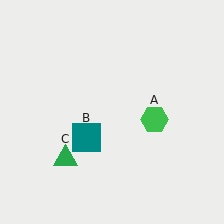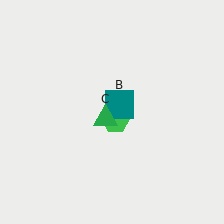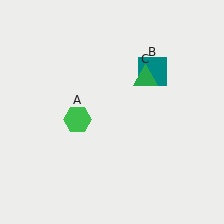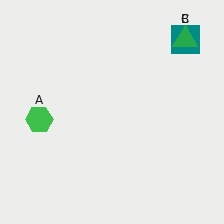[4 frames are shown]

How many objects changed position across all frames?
3 objects changed position: green hexagon (object A), teal square (object B), green triangle (object C).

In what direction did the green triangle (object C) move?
The green triangle (object C) moved up and to the right.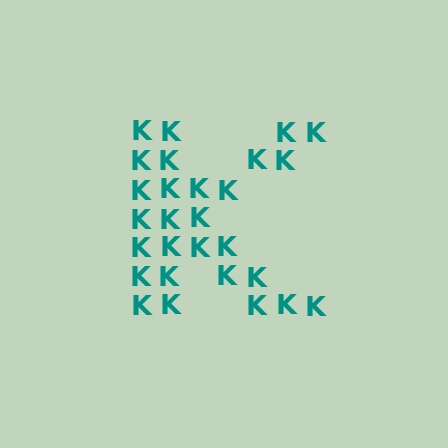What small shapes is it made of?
It is made of small letter K's.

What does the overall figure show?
The overall figure shows the letter K.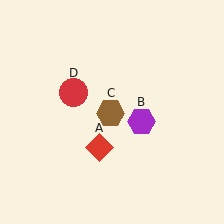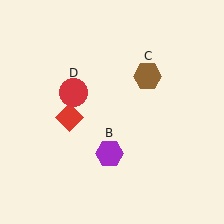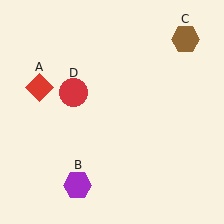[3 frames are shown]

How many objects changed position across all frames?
3 objects changed position: red diamond (object A), purple hexagon (object B), brown hexagon (object C).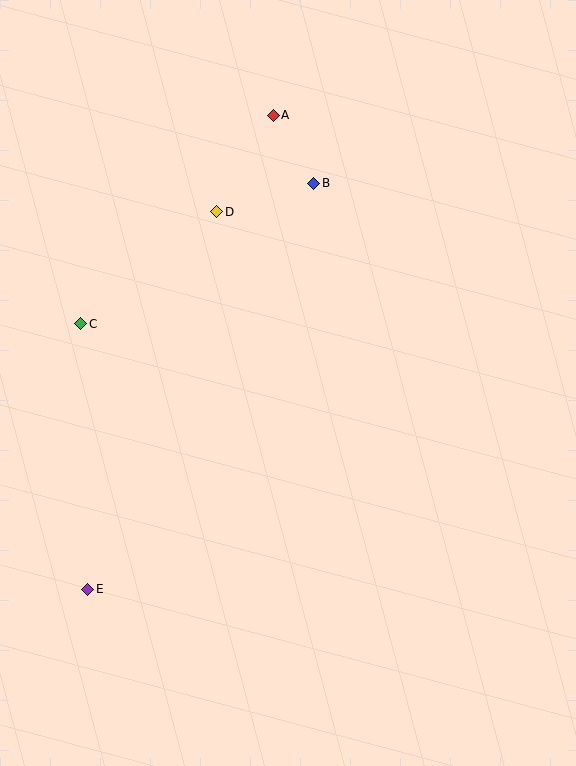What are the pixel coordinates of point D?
Point D is at (216, 212).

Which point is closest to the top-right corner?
Point B is closest to the top-right corner.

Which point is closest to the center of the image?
Point D at (216, 212) is closest to the center.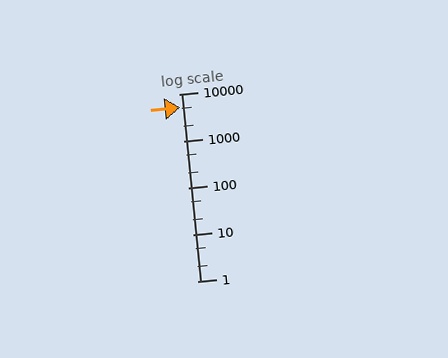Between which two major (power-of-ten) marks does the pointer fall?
The pointer is between 1000 and 10000.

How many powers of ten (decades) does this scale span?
The scale spans 4 decades, from 1 to 10000.